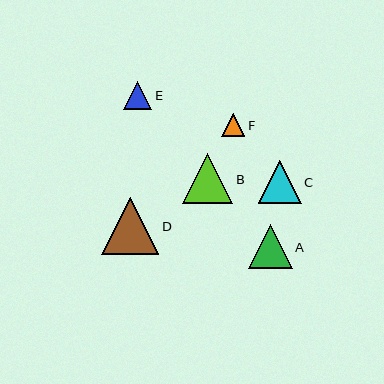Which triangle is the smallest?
Triangle F is the smallest with a size of approximately 23 pixels.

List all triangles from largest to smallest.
From largest to smallest: D, B, A, C, E, F.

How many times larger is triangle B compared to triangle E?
Triangle B is approximately 1.8 times the size of triangle E.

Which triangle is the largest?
Triangle D is the largest with a size of approximately 57 pixels.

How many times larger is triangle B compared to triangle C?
Triangle B is approximately 1.2 times the size of triangle C.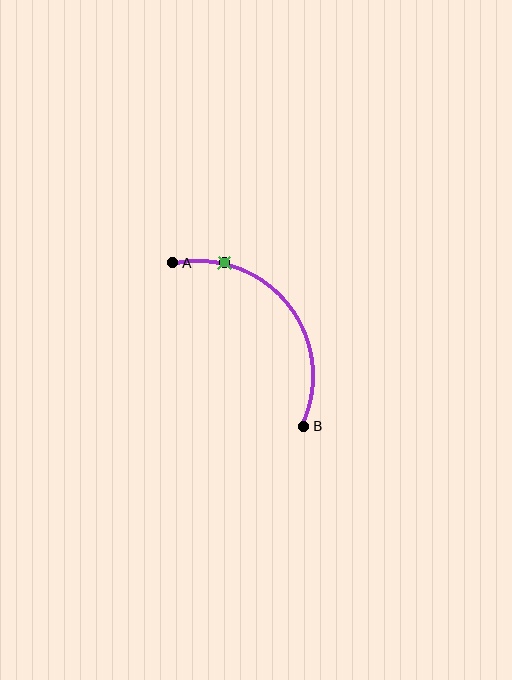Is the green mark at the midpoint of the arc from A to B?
No. The green mark lies on the arc but is closer to endpoint A. The arc midpoint would be at the point on the curve equidistant along the arc from both A and B.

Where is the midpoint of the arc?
The arc midpoint is the point on the curve farthest from the straight line joining A and B. It sits above and to the right of that line.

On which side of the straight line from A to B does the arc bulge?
The arc bulges above and to the right of the straight line connecting A and B.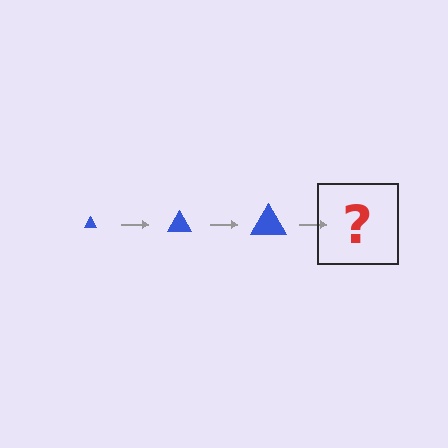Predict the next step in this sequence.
The next step is a blue triangle, larger than the previous one.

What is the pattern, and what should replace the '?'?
The pattern is that the triangle gets progressively larger each step. The '?' should be a blue triangle, larger than the previous one.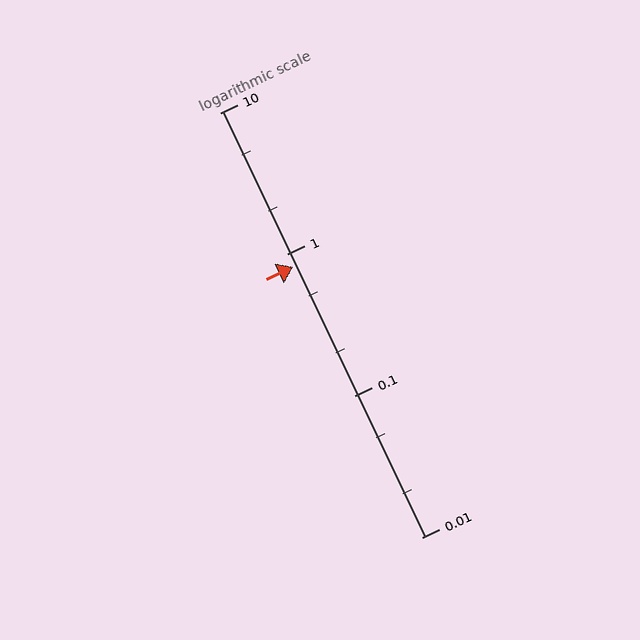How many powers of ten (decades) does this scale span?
The scale spans 3 decades, from 0.01 to 10.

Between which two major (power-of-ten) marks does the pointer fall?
The pointer is between 0.1 and 1.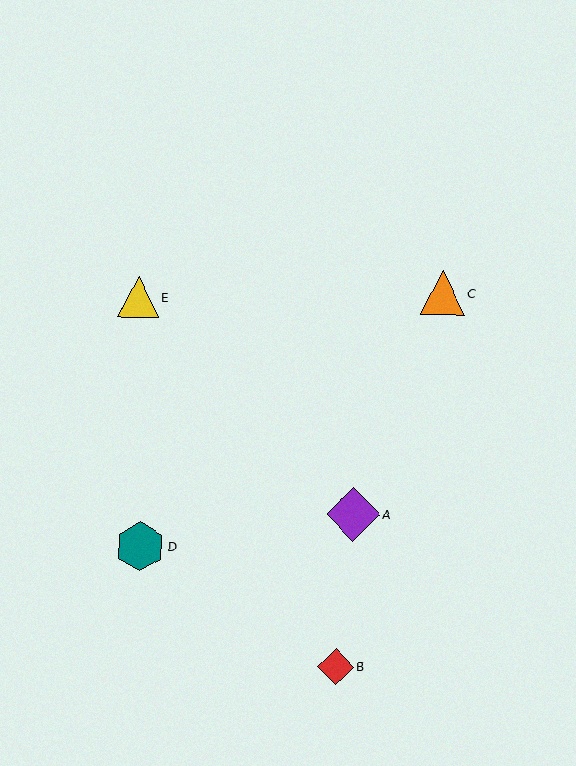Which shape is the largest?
The purple diamond (labeled A) is the largest.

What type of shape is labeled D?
Shape D is a teal hexagon.